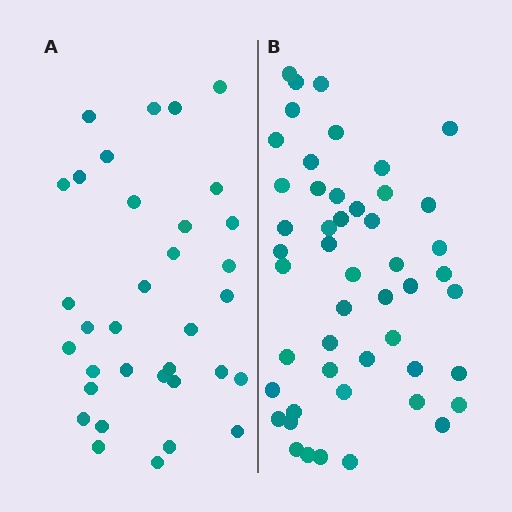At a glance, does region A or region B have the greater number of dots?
Region B (the right region) has more dots.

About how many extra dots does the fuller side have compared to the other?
Region B has approximately 15 more dots than region A.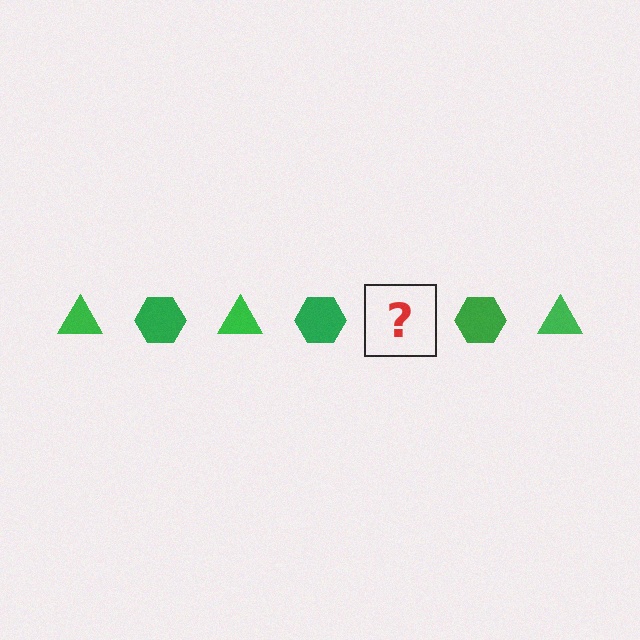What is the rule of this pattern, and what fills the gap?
The rule is that the pattern cycles through triangle, hexagon shapes in green. The gap should be filled with a green triangle.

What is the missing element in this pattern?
The missing element is a green triangle.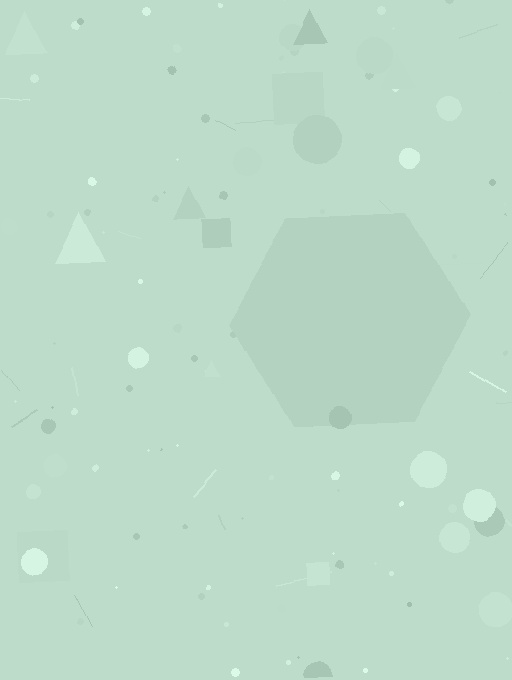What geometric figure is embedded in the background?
A hexagon is embedded in the background.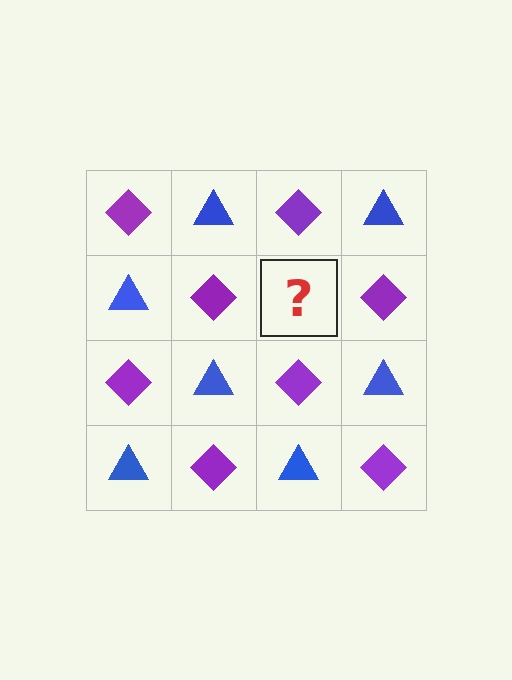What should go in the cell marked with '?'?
The missing cell should contain a blue triangle.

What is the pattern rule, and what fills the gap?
The rule is that it alternates purple diamond and blue triangle in a checkerboard pattern. The gap should be filled with a blue triangle.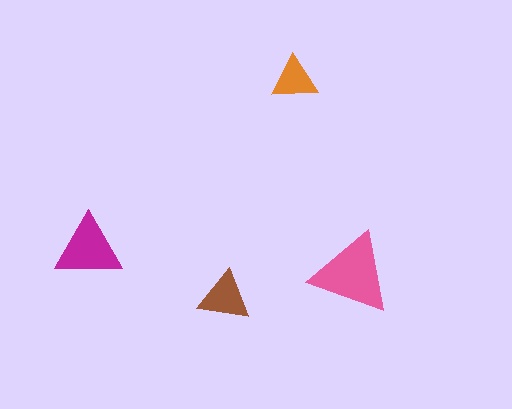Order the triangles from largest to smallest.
the pink one, the magenta one, the brown one, the orange one.